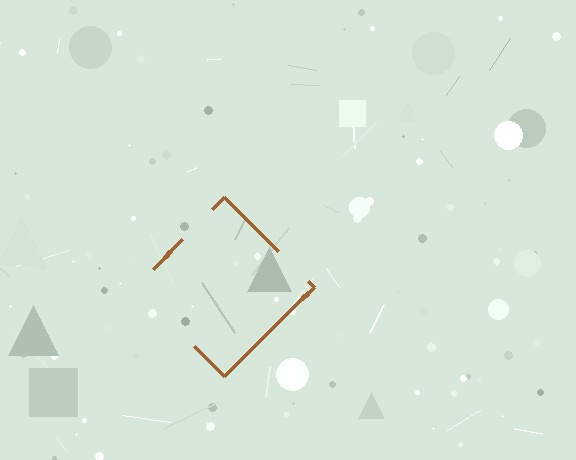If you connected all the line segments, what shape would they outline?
They would outline a diamond.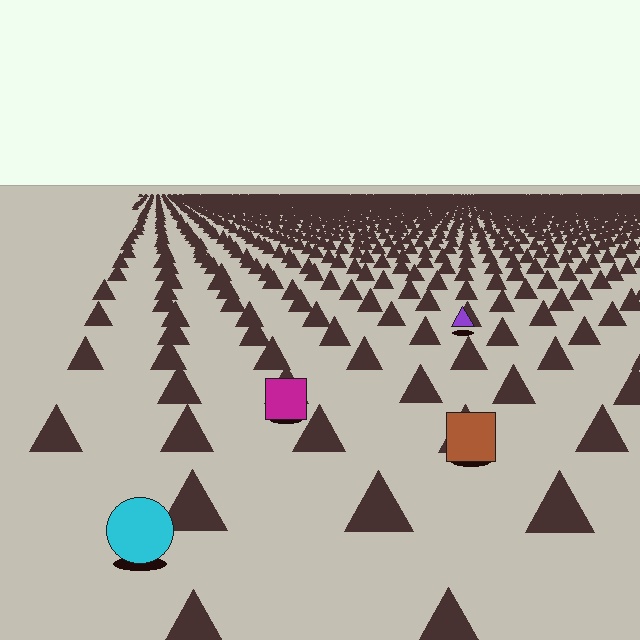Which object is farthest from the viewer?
The purple triangle is farthest from the viewer. It appears smaller and the ground texture around it is denser.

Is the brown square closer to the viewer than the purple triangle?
Yes. The brown square is closer — you can tell from the texture gradient: the ground texture is coarser near it.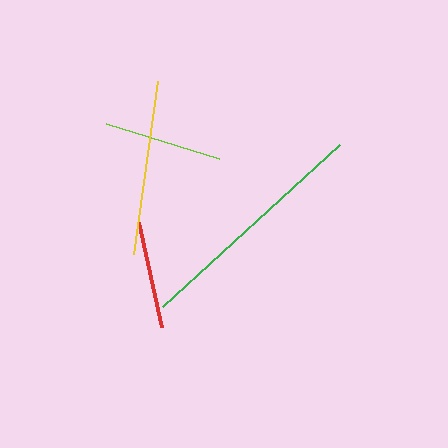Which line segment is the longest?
The green line is the longest at approximately 240 pixels.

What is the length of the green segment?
The green segment is approximately 240 pixels long.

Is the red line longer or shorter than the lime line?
The lime line is longer than the red line.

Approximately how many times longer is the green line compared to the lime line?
The green line is approximately 2.0 times the length of the lime line.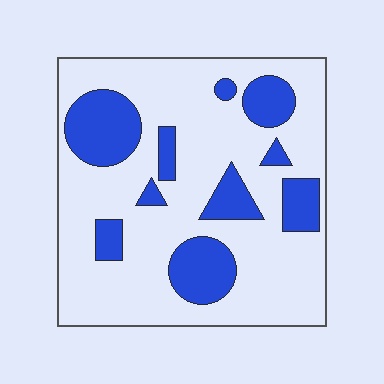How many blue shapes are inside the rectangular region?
10.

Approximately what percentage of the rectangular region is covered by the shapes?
Approximately 25%.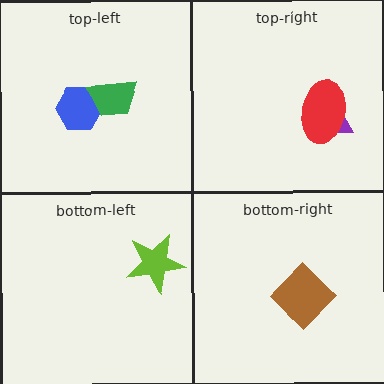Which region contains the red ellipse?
The top-right region.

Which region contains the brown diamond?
The bottom-right region.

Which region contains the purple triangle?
The top-right region.